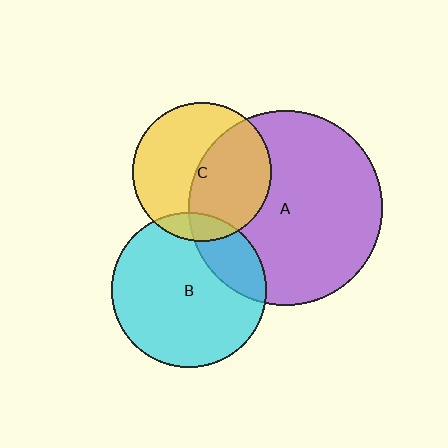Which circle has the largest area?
Circle A (purple).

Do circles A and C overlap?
Yes.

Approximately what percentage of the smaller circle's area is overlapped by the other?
Approximately 50%.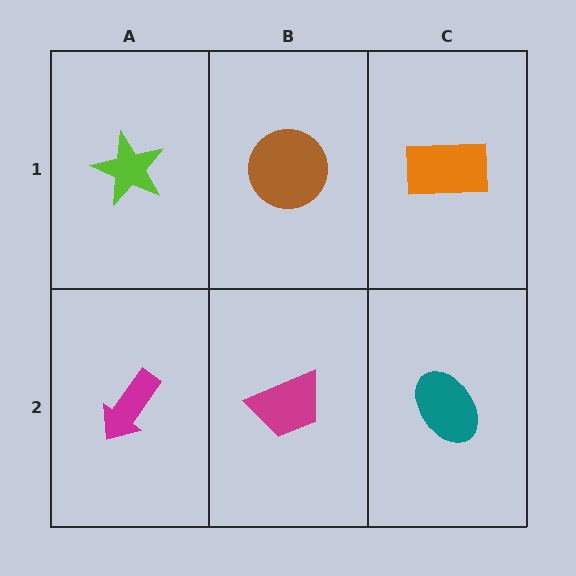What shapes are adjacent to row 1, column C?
A teal ellipse (row 2, column C), a brown circle (row 1, column B).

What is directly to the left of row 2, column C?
A magenta trapezoid.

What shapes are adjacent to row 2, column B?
A brown circle (row 1, column B), a magenta arrow (row 2, column A), a teal ellipse (row 2, column C).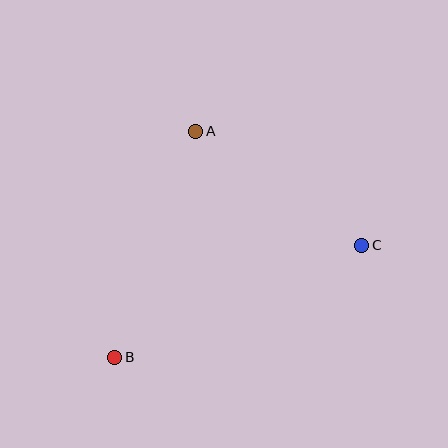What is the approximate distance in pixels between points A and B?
The distance between A and B is approximately 240 pixels.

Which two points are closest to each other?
Points A and C are closest to each other.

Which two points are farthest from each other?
Points B and C are farthest from each other.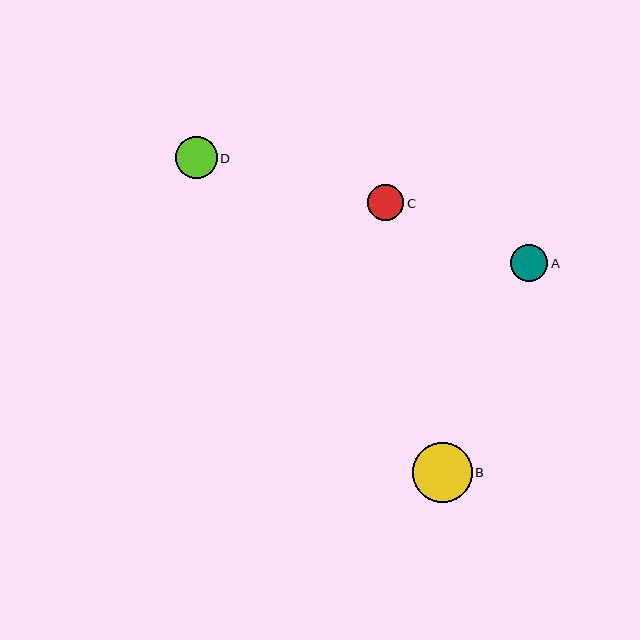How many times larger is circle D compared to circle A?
Circle D is approximately 1.1 times the size of circle A.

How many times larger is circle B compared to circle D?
Circle B is approximately 1.4 times the size of circle D.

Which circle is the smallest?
Circle C is the smallest with a size of approximately 37 pixels.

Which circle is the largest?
Circle B is the largest with a size of approximately 60 pixels.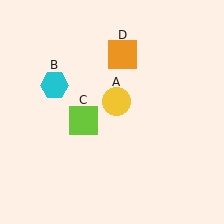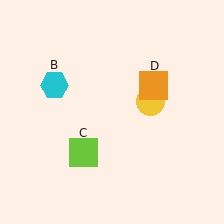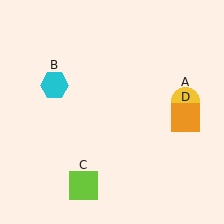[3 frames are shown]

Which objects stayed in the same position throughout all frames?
Cyan hexagon (object B) remained stationary.